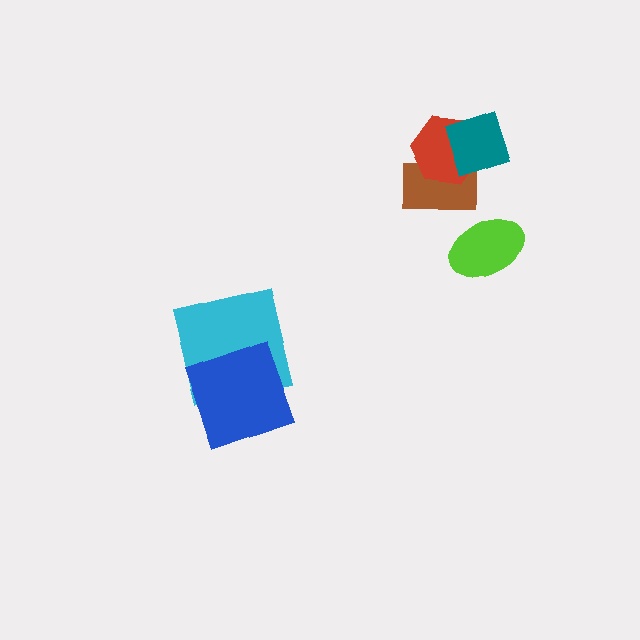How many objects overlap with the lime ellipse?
0 objects overlap with the lime ellipse.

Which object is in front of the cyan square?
The blue square is in front of the cyan square.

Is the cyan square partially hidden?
Yes, it is partially covered by another shape.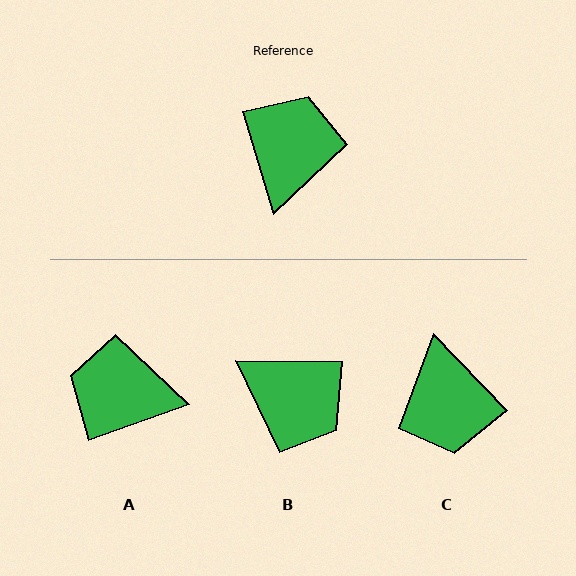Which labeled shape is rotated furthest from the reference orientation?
C, about 153 degrees away.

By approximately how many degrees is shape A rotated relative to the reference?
Approximately 93 degrees counter-clockwise.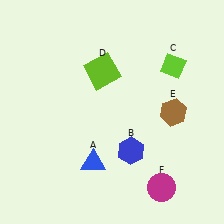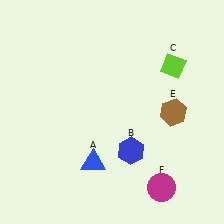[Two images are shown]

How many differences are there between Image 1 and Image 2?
There is 1 difference between the two images.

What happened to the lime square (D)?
The lime square (D) was removed in Image 2. It was in the top-left area of Image 1.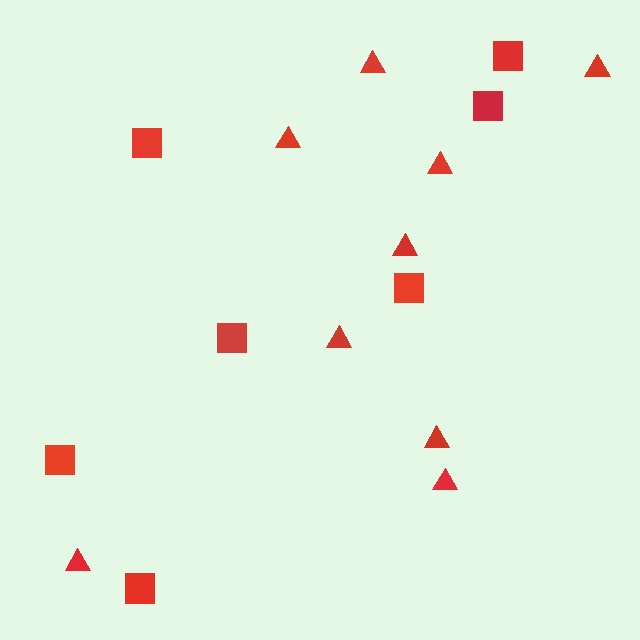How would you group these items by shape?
There are 2 groups: one group of triangles (9) and one group of squares (7).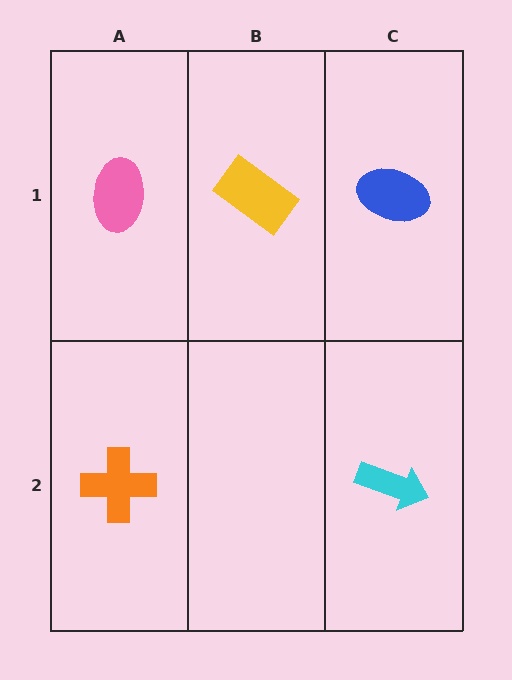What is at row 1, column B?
A yellow rectangle.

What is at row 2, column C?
A cyan arrow.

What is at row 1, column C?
A blue ellipse.